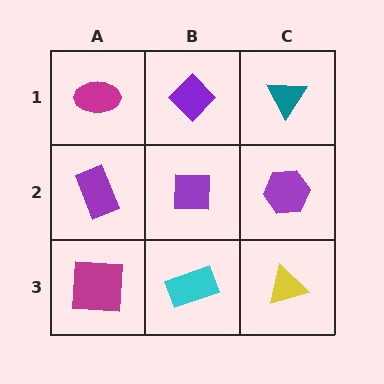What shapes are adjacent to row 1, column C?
A purple hexagon (row 2, column C), a purple diamond (row 1, column B).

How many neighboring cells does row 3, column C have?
2.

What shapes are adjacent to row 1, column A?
A purple rectangle (row 2, column A), a purple diamond (row 1, column B).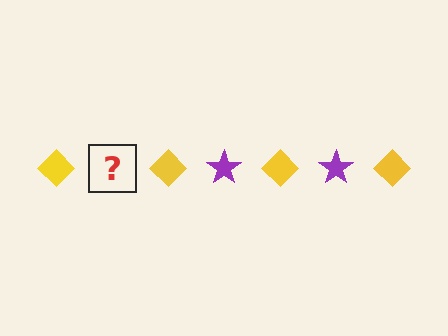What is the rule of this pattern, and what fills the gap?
The rule is that the pattern alternates between yellow diamond and purple star. The gap should be filled with a purple star.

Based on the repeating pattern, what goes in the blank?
The blank should be a purple star.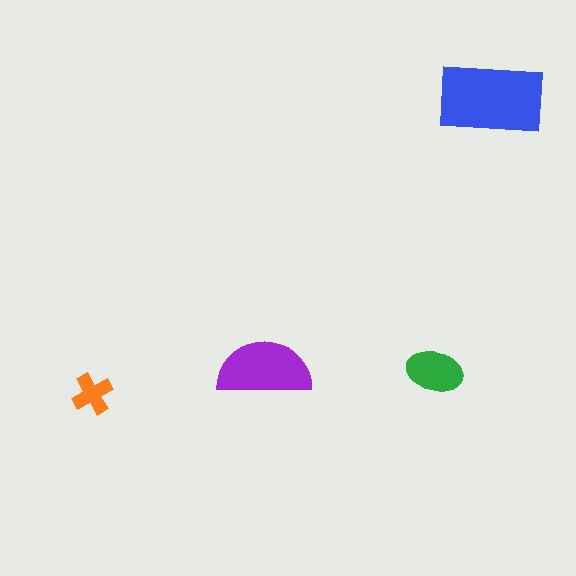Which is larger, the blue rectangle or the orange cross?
The blue rectangle.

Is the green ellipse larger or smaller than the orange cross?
Larger.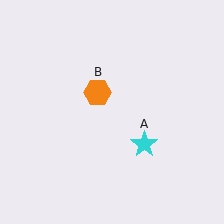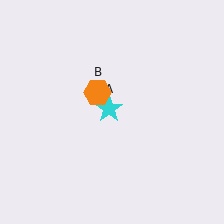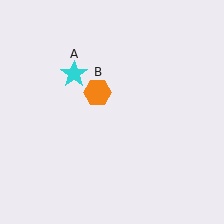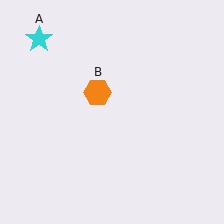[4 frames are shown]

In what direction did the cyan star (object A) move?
The cyan star (object A) moved up and to the left.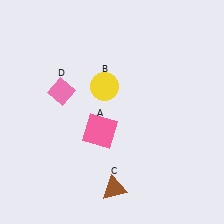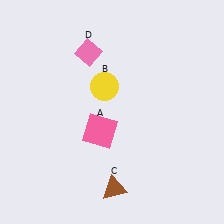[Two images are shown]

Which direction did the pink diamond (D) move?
The pink diamond (D) moved up.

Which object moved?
The pink diamond (D) moved up.